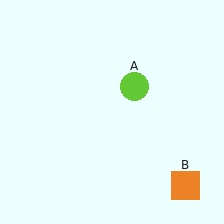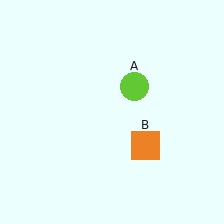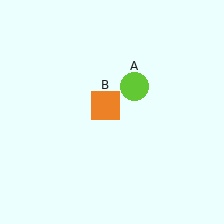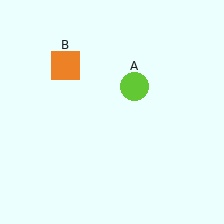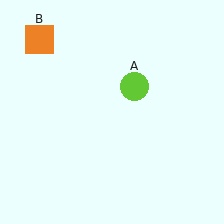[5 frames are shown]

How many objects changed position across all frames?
1 object changed position: orange square (object B).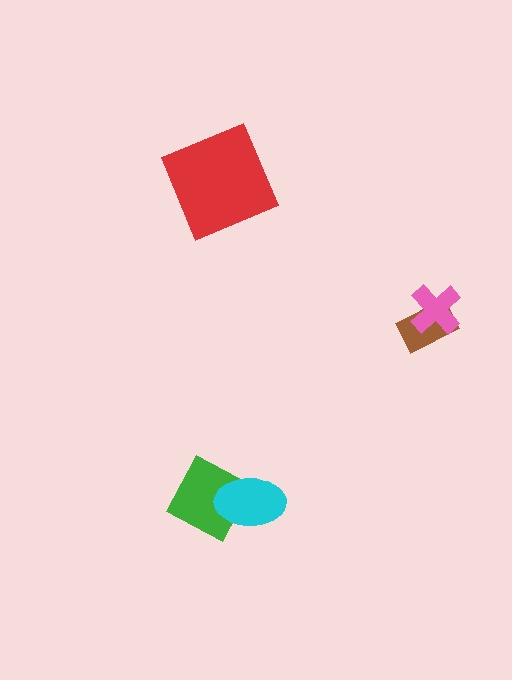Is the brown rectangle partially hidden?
Yes, it is partially covered by another shape.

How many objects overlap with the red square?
0 objects overlap with the red square.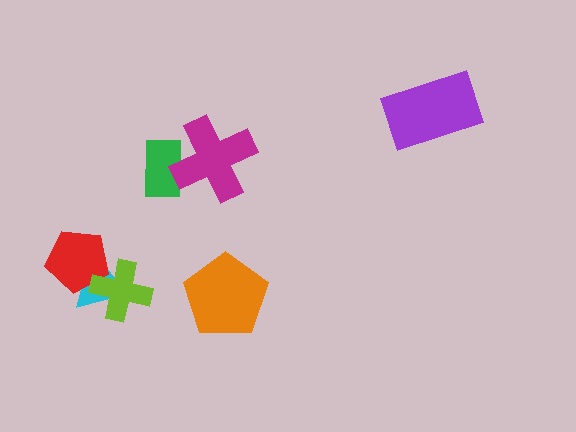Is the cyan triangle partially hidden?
Yes, it is partially covered by another shape.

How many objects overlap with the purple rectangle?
0 objects overlap with the purple rectangle.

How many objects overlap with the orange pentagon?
0 objects overlap with the orange pentagon.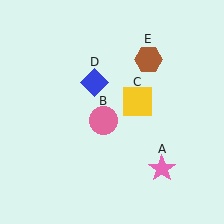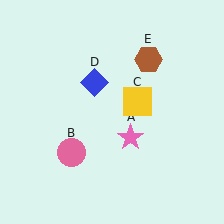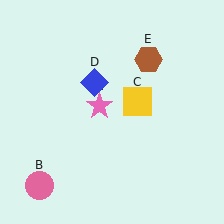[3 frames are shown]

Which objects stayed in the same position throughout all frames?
Yellow square (object C) and blue diamond (object D) and brown hexagon (object E) remained stationary.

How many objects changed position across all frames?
2 objects changed position: pink star (object A), pink circle (object B).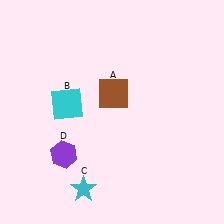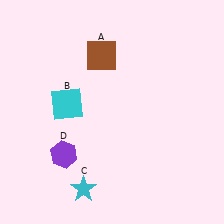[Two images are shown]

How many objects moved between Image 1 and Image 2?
1 object moved between the two images.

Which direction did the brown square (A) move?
The brown square (A) moved up.